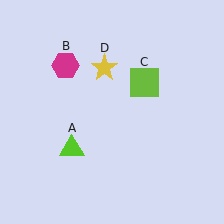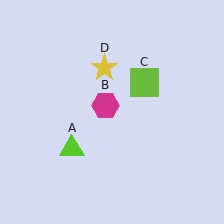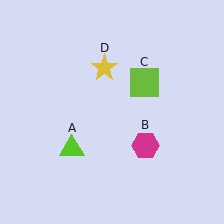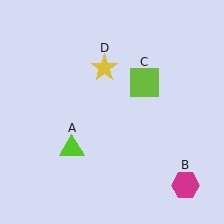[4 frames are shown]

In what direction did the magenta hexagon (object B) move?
The magenta hexagon (object B) moved down and to the right.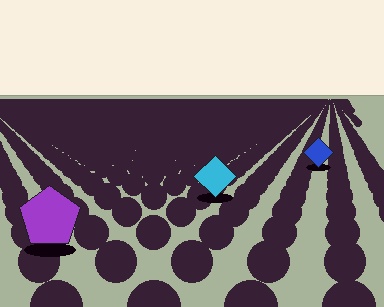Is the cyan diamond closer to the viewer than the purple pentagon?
No. The purple pentagon is closer — you can tell from the texture gradient: the ground texture is coarser near it.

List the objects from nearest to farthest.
From nearest to farthest: the purple pentagon, the cyan diamond, the blue diamond.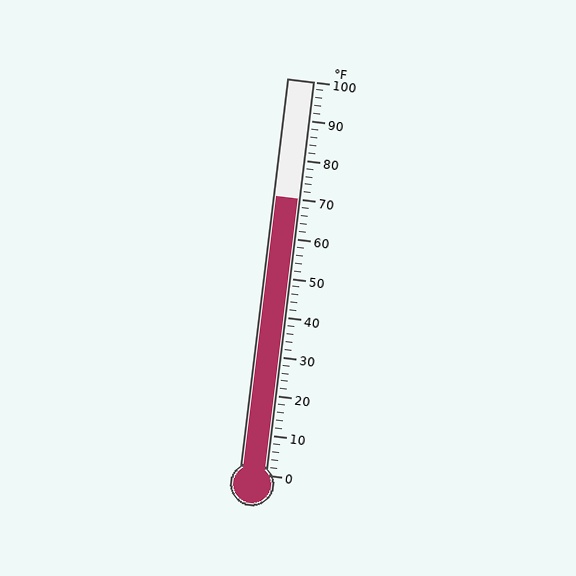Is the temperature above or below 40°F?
The temperature is above 40°F.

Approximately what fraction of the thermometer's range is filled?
The thermometer is filled to approximately 70% of its range.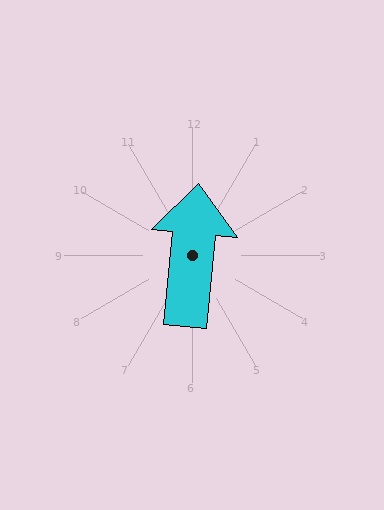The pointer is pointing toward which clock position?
Roughly 12 o'clock.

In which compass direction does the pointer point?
North.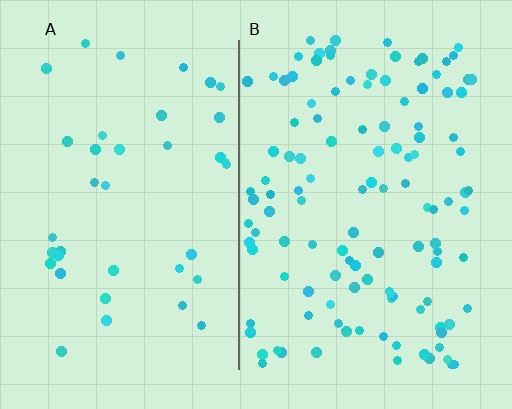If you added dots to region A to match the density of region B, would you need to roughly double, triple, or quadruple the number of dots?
Approximately triple.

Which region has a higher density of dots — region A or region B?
B (the right).